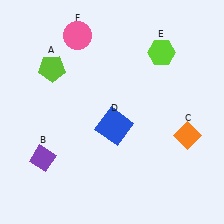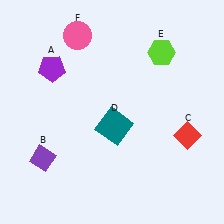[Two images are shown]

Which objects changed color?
A changed from lime to purple. C changed from orange to red. D changed from blue to teal.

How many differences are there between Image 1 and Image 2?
There are 3 differences between the two images.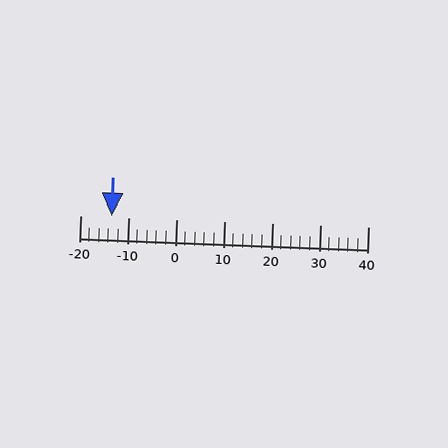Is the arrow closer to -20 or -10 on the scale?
The arrow is closer to -10.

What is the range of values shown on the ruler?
The ruler shows values from -20 to 40.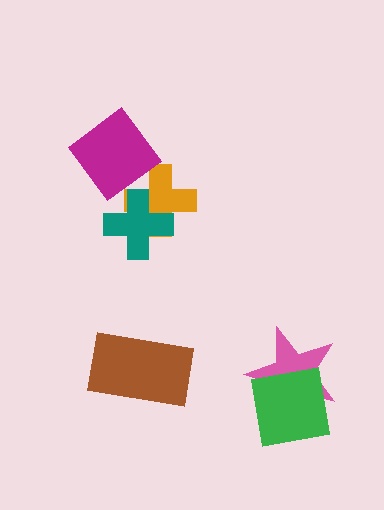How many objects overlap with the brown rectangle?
0 objects overlap with the brown rectangle.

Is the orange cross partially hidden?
Yes, it is partially covered by another shape.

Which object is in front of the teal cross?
The magenta diamond is in front of the teal cross.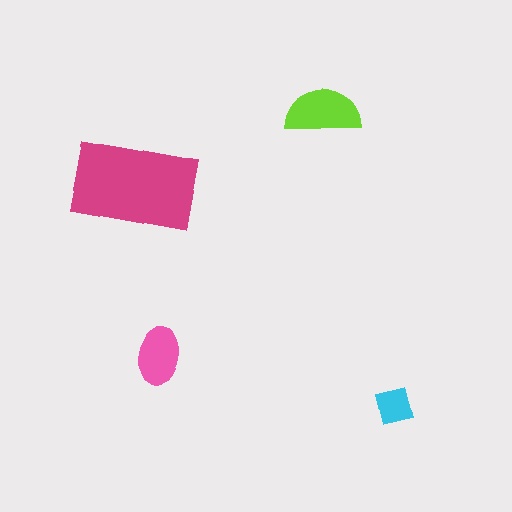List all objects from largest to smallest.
The magenta rectangle, the lime semicircle, the pink ellipse, the cyan square.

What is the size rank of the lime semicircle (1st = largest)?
2nd.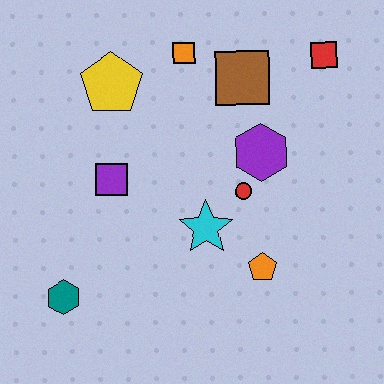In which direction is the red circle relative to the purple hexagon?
The red circle is below the purple hexagon.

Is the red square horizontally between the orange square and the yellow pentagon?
No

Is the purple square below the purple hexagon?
Yes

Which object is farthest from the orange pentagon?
The yellow pentagon is farthest from the orange pentagon.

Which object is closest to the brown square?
The orange square is closest to the brown square.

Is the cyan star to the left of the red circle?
Yes